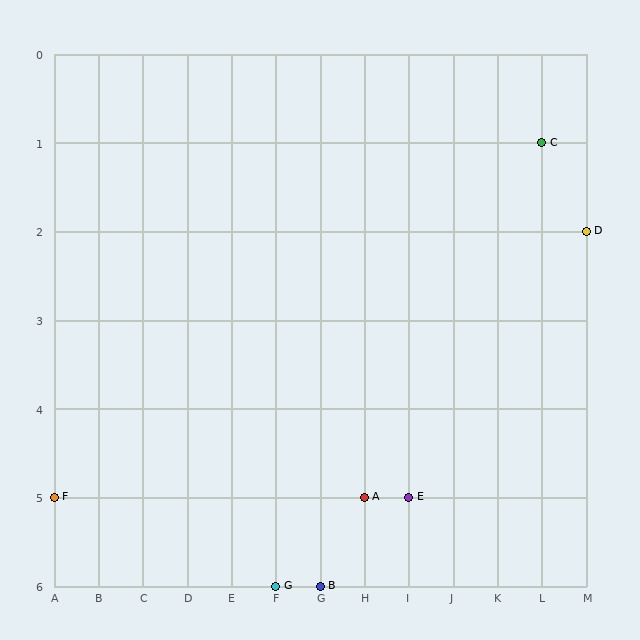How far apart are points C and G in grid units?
Points C and G are 6 columns and 5 rows apart (about 7.8 grid units diagonally).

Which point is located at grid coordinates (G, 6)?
Point B is at (G, 6).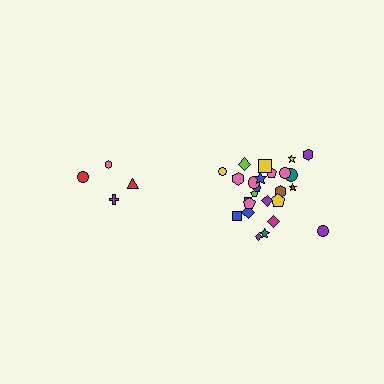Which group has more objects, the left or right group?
The right group.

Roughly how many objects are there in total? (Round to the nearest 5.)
Roughly 30 objects in total.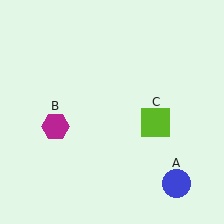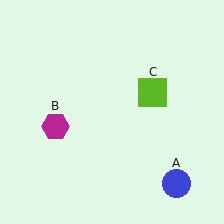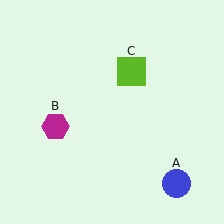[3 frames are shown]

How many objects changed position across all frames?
1 object changed position: lime square (object C).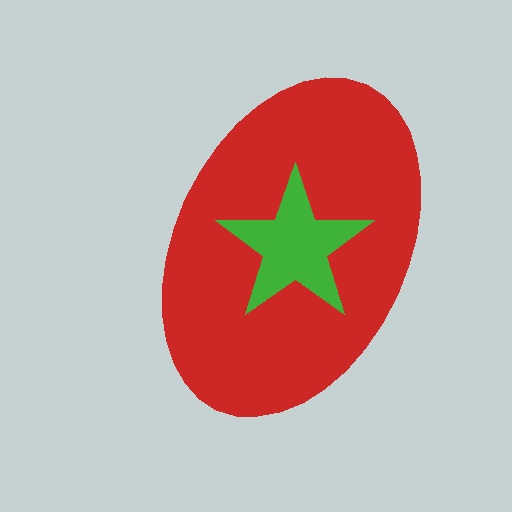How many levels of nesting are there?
2.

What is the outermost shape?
The red ellipse.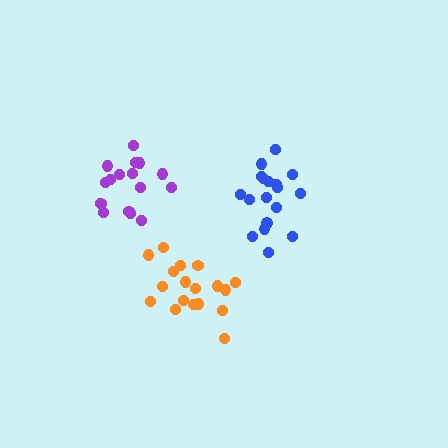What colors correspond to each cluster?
The clusters are colored: orange, purple, blue.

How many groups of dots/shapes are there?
There are 3 groups.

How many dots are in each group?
Group 1: 18 dots, Group 2: 17 dots, Group 3: 18 dots (53 total).